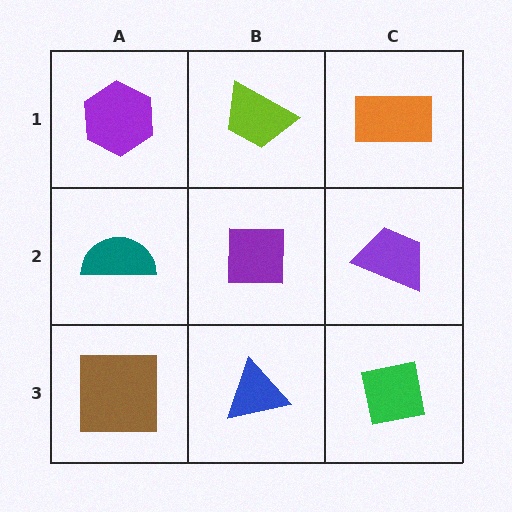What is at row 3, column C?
A green square.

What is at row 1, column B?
A lime trapezoid.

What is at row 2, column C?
A purple trapezoid.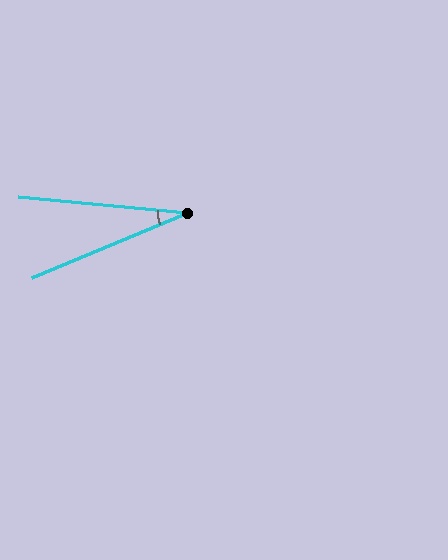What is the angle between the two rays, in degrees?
Approximately 28 degrees.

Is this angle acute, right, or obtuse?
It is acute.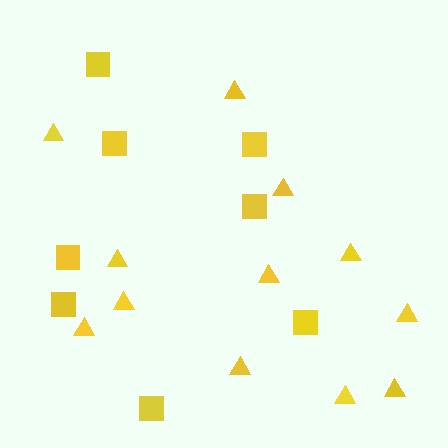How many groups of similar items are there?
There are 2 groups: one group of triangles (12) and one group of squares (8).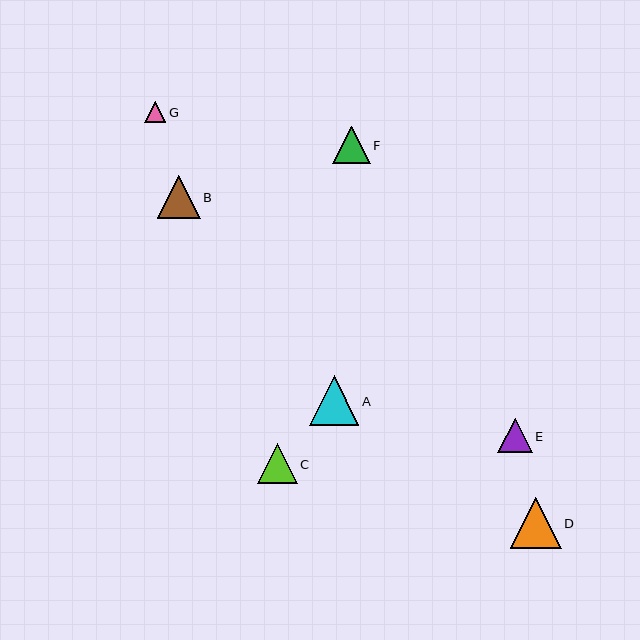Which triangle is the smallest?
Triangle G is the smallest with a size of approximately 21 pixels.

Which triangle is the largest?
Triangle D is the largest with a size of approximately 51 pixels.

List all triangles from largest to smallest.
From largest to smallest: D, A, B, C, F, E, G.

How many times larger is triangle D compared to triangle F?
Triangle D is approximately 1.4 times the size of triangle F.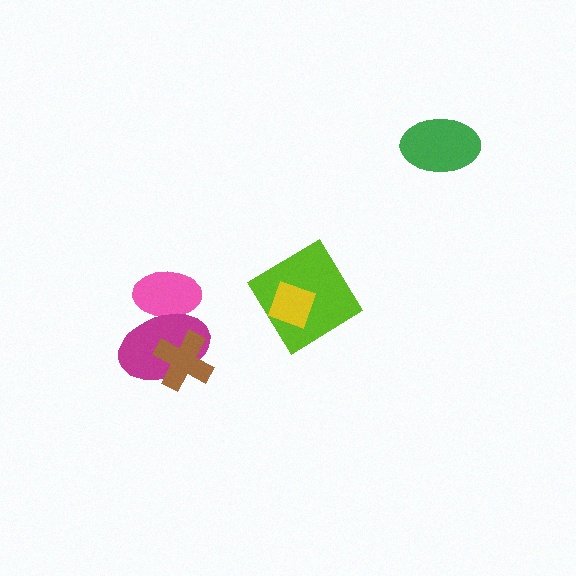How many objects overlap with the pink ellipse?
1 object overlaps with the pink ellipse.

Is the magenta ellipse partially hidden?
Yes, it is partially covered by another shape.